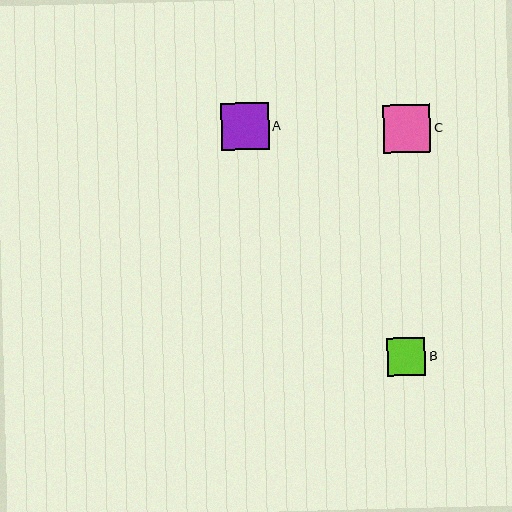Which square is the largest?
Square C is the largest with a size of approximately 47 pixels.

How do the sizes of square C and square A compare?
Square C and square A are approximately the same size.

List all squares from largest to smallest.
From largest to smallest: C, A, B.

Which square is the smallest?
Square B is the smallest with a size of approximately 38 pixels.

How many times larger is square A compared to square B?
Square A is approximately 1.2 times the size of square B.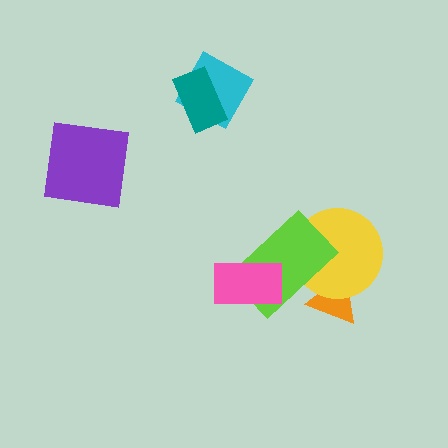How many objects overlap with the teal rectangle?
1 object overlaps with the teal rectangle.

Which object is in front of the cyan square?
The teal rectangle is in front of the cyan square.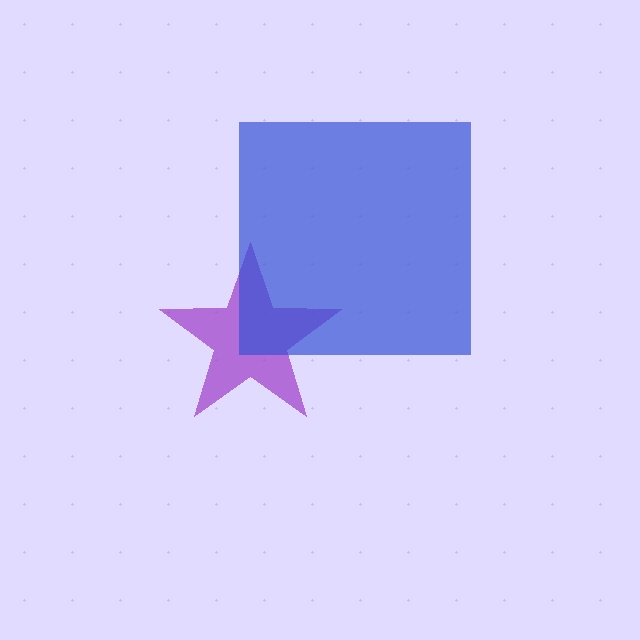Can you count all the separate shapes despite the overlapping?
Yes, there are 2 separate shapes.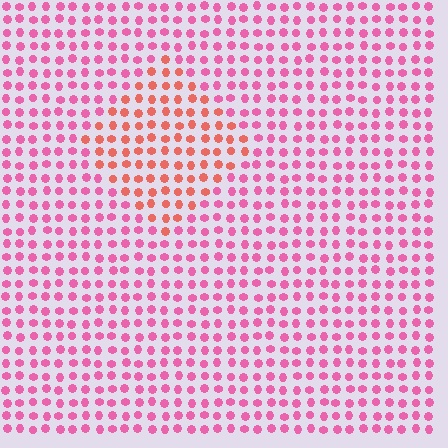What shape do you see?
I see a diamond.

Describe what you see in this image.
The image is filled with small pink elements in a uniform arrangement. A diamond-shaped region is visible where the elements are tinted to a slightly different hue, forming a subtle color boundary.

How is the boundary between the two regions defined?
The boundary is defined purely by a slight shift in hue (about 36 degrees). Spacing, size, and orientation are identical on both sides.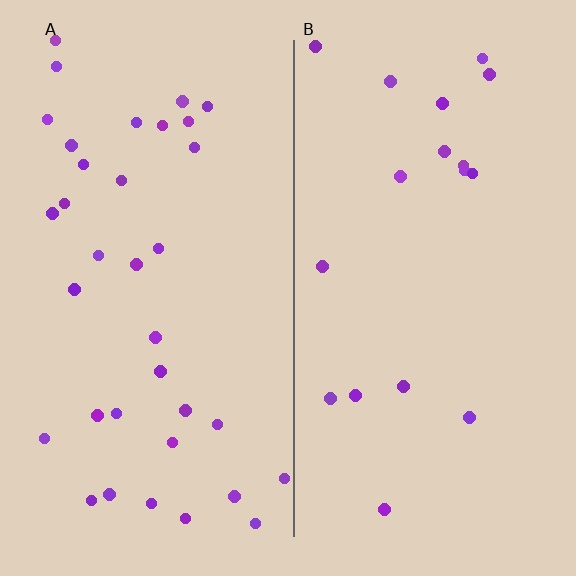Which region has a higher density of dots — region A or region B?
A (the left).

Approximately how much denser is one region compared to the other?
Approximately 2.0× — region A over region B.